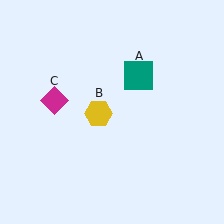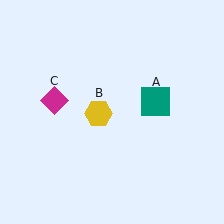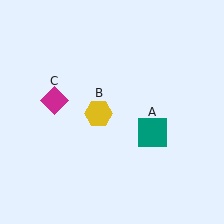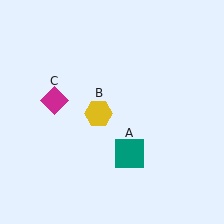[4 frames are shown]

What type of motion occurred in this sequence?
The teal square (object A) rotated clockwise around the center of the scene.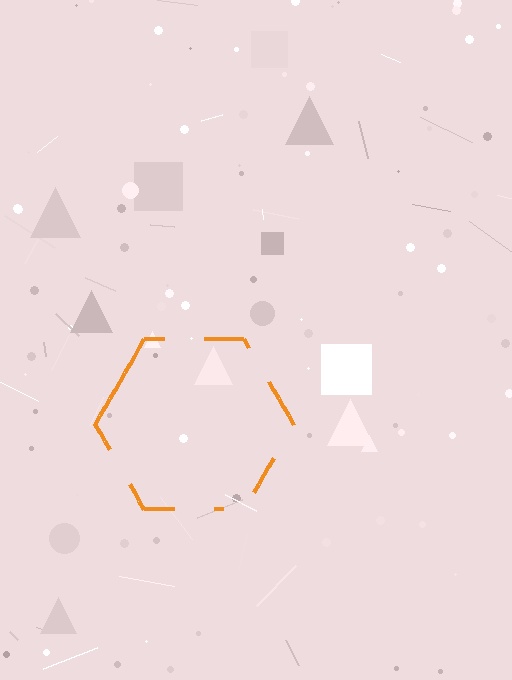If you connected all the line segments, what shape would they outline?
They would outline a hexagon.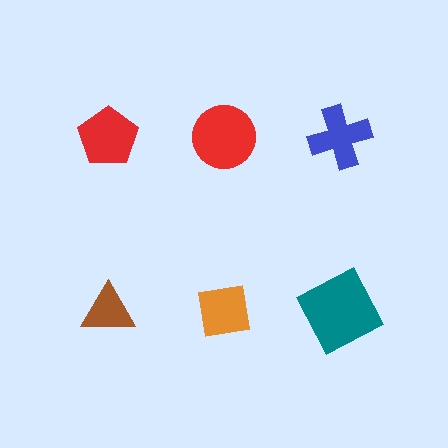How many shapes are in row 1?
3 shapes.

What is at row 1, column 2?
A red circle.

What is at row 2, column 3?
A teal square.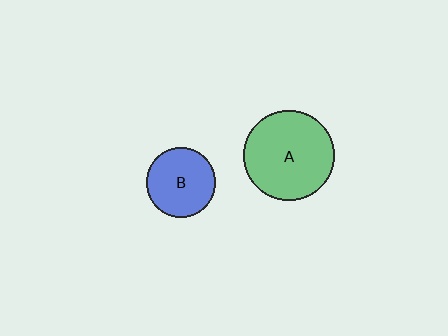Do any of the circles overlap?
No, none of the circles overlap.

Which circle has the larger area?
Circle A (green).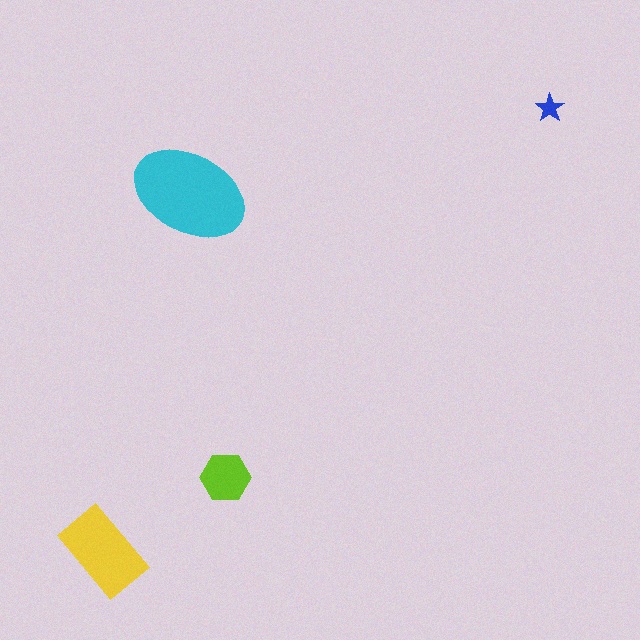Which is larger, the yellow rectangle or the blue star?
The yellow rectangle.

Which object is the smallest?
The blue star.